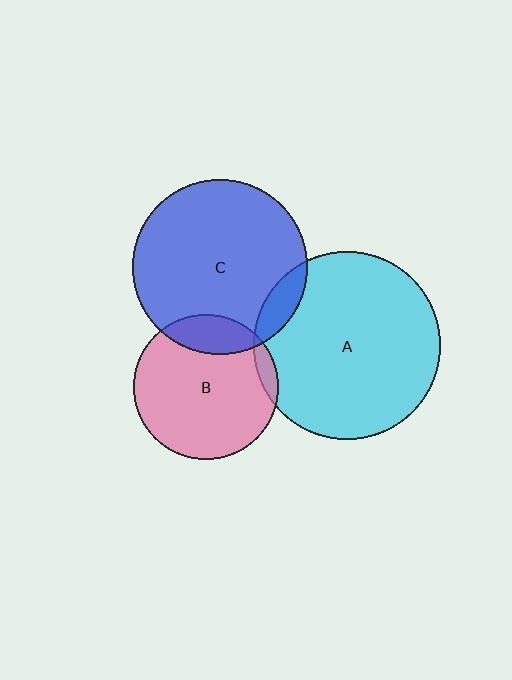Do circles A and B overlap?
Yes.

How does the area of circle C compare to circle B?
Approximately 1.4 times.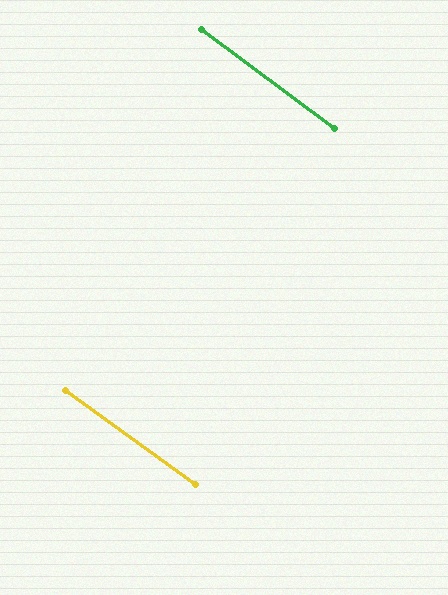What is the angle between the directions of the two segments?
Approximately 1 degree.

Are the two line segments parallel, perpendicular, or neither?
Parallel — their directions differ by only 0.7°.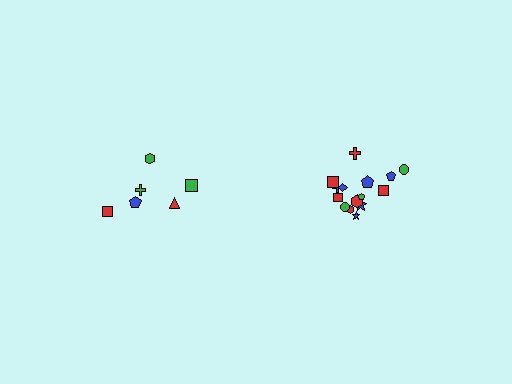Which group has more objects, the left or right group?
The right group.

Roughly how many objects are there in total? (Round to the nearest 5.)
Roughly 20 objects in total.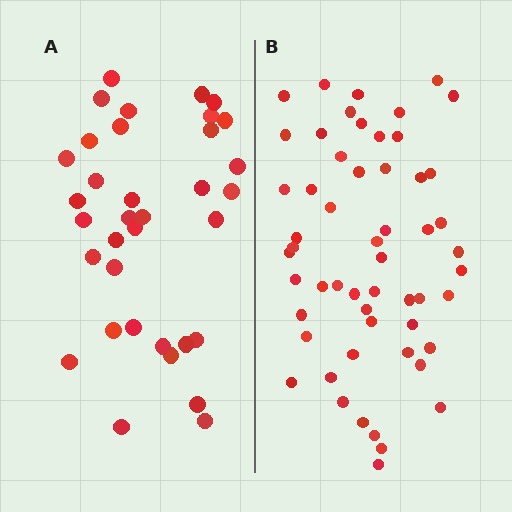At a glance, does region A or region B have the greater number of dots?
Region B (the right region) has more dots.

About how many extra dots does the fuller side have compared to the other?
Region B has approximately 20 more dots than region A.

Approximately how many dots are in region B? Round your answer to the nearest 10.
About 60 dots. (The exact count is 55, which rounds to 60.)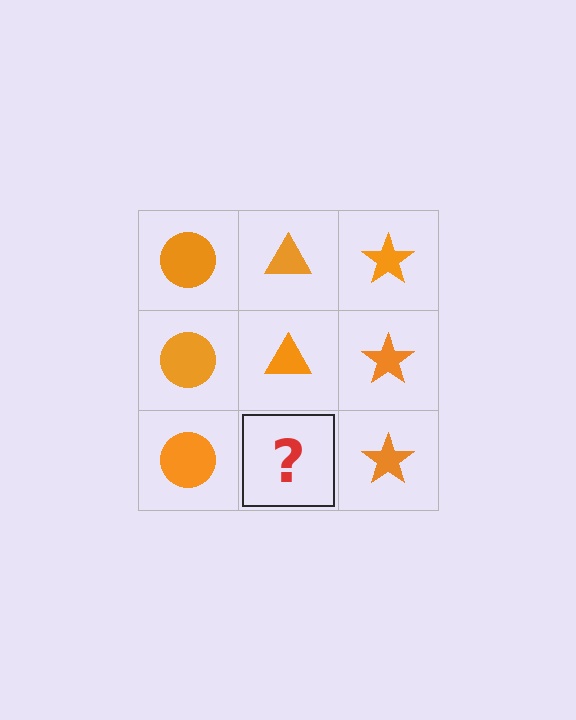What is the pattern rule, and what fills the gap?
The rule is that each column has a consistent shape. The gap should be filled with an orange triangle.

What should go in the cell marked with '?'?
The missing cell should contain an orange triangle.